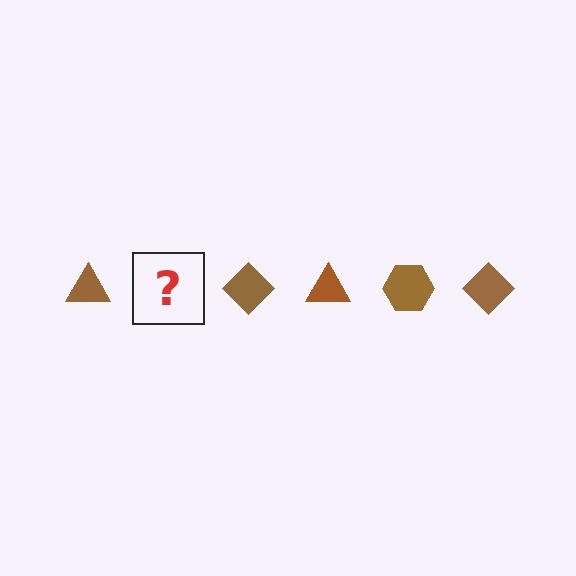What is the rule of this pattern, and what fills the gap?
The rule is that the pattern cycles through triangle, hexagon, diamond shapes in brown. The gap should be filled with a brown hexagon.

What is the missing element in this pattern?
The missing element is a brown hexagon.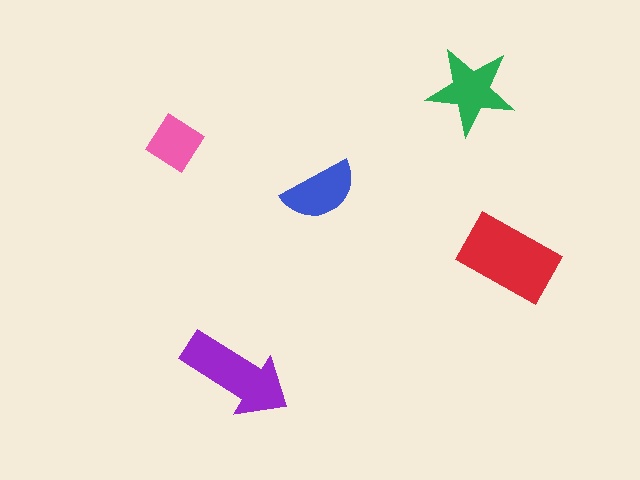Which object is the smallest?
The pink diamond.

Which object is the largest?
The red rectangle.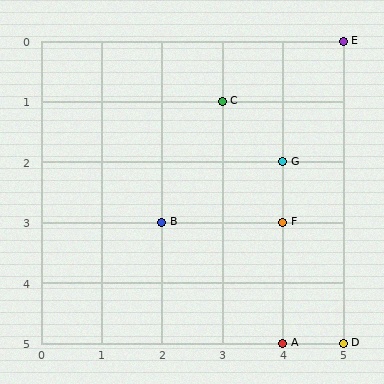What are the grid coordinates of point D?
Point D is at grid coordinates (5, 5).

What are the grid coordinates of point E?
Point E is at grid coordinates (5, 0).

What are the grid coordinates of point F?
Point F is at grid coordinates (4, 3).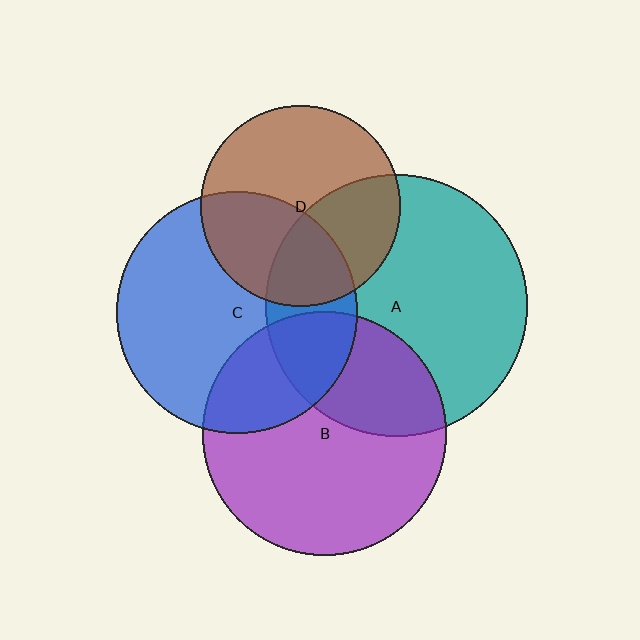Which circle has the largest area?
Circle A (teal).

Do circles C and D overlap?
Yes.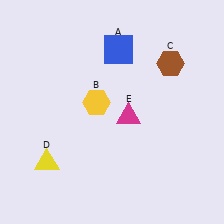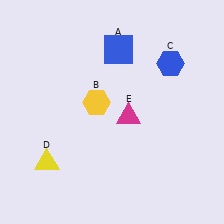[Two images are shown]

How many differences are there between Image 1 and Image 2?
There is 1 difference between the two images.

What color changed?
The hexagon (C) changed from brown in Image 1 to blue in Image 2.